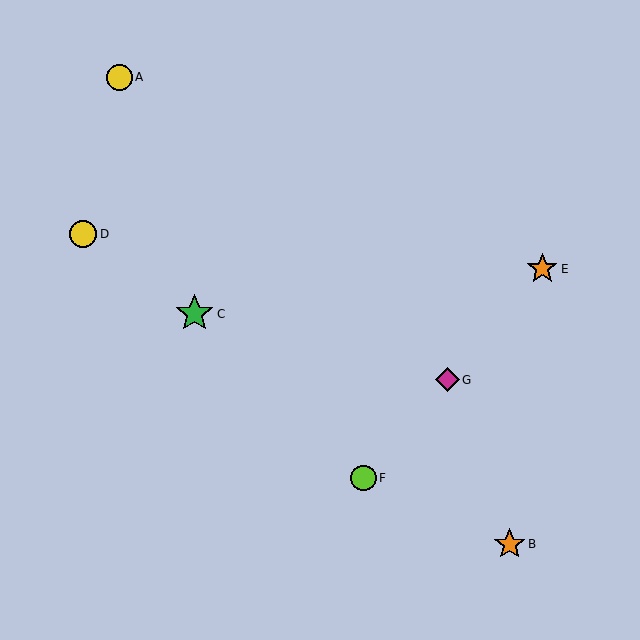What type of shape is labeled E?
Shape E is an orange star.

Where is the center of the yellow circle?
The center of the yellow circle is at (83, 234).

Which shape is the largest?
The green star (labeled C) is the largest.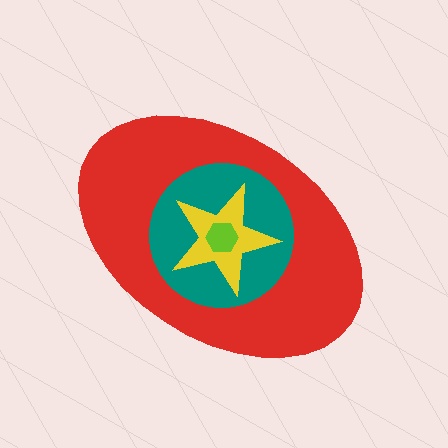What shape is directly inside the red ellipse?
The teal circle.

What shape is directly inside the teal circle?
The yellow star.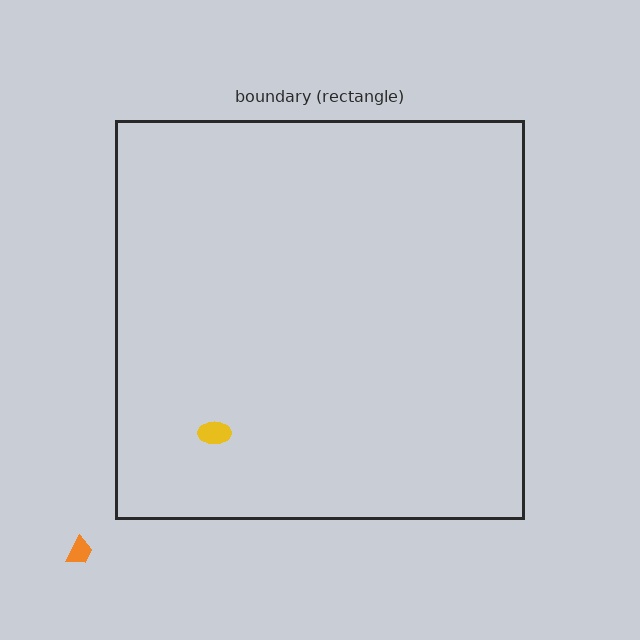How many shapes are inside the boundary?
1 inside, 1 outside.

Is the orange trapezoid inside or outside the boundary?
Outside.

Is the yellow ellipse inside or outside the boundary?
Inside.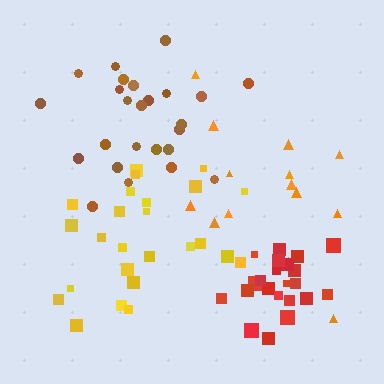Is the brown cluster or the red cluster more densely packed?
Red.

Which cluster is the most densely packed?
Red.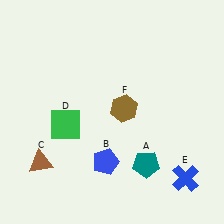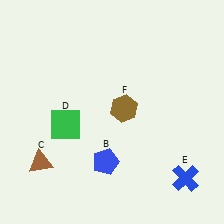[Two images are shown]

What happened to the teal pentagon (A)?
The teal pentagon (A) was removed in Image 2. It was in the bottom-right area of Image 1.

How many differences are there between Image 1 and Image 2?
There is 1 difference between the two images.